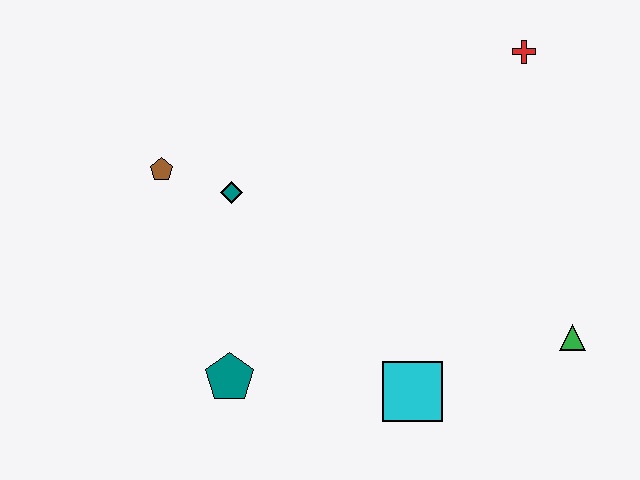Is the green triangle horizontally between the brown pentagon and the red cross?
No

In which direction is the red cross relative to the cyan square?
The red cross is above the cyan square.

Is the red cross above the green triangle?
Yes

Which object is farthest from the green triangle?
The brown pentagon is farthest from the green triangle.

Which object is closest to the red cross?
The green triangle is closest to the red cross.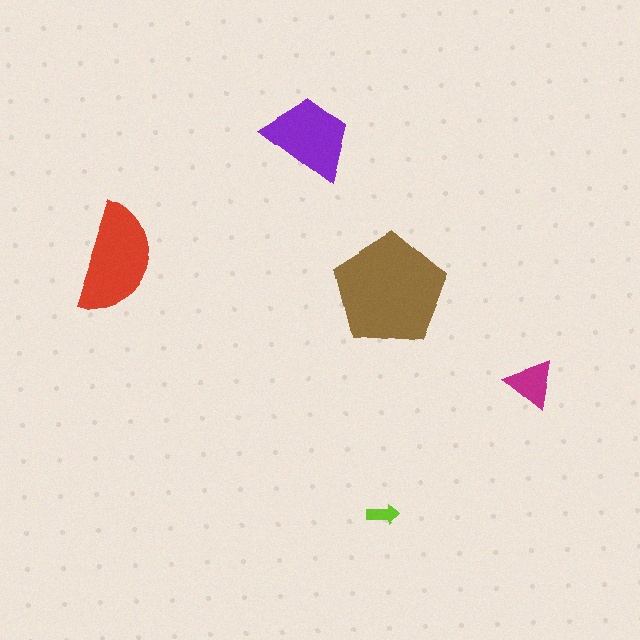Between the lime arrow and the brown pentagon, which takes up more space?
The brown pentagon.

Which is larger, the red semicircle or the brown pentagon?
The brown pentagon.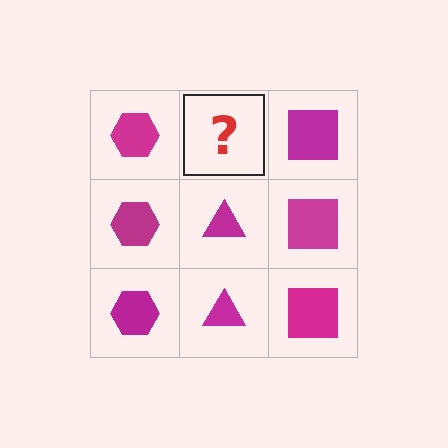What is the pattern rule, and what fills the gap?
The rule is that each column has a consistent shape. The gap should be filled with a magenta triangle.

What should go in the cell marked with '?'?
The missing cell should contain a magenta triangle.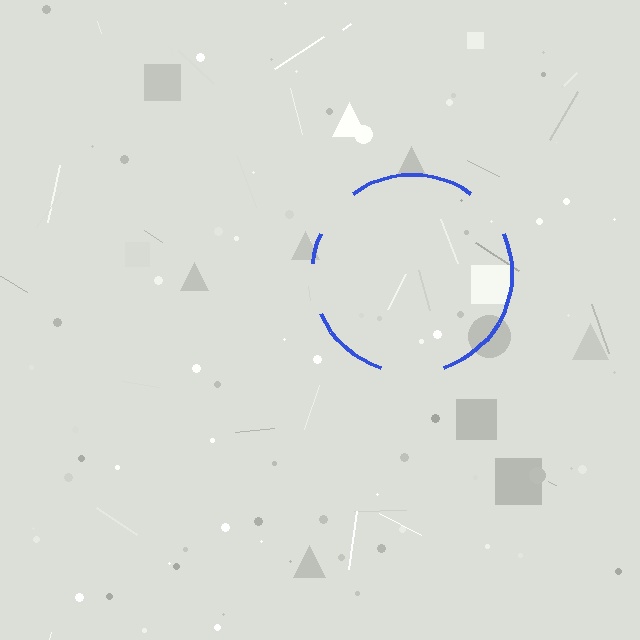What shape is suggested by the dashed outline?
The dashed outline suggests a circle.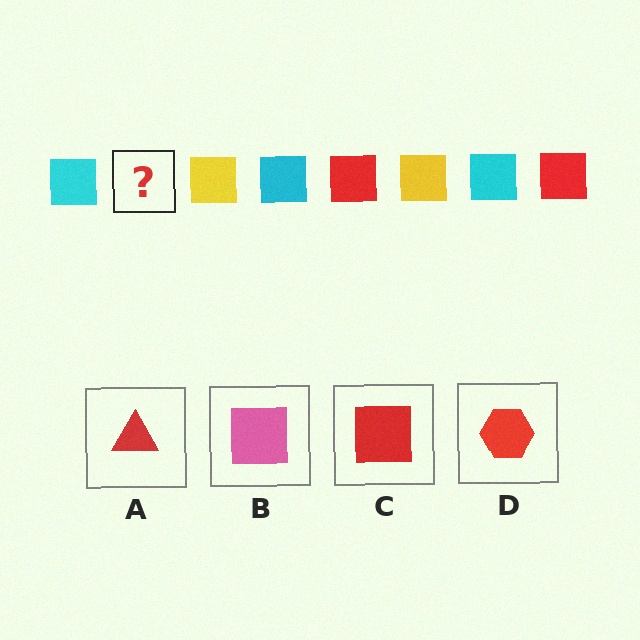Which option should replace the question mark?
Option C.